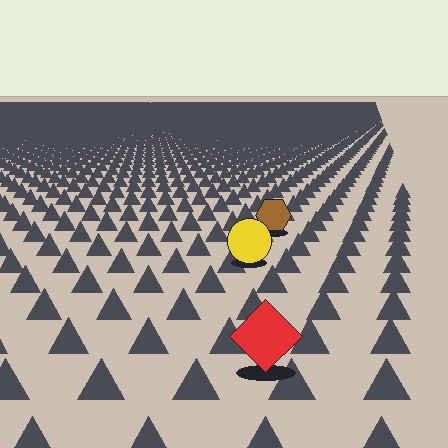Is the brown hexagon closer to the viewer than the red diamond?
No. The red diamond is closer — you can tell from the texture gradient: the ground texture is coarser near it.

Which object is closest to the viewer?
The red diamond is closest. The texture marks near it are larger and more spread out.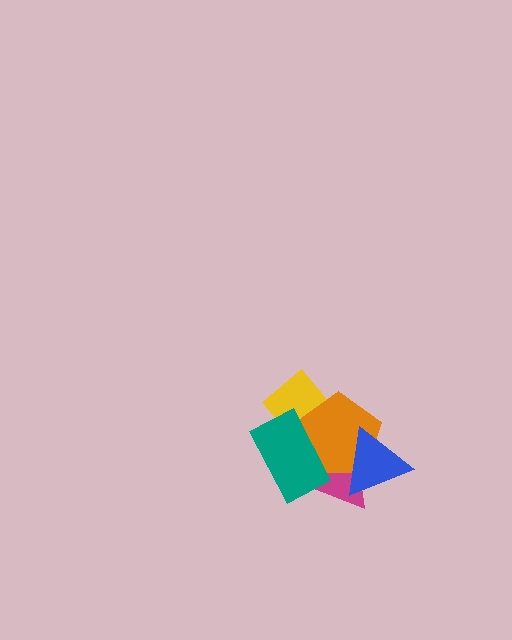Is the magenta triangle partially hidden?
Yes, it is partially covered by another shape.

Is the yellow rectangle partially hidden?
Yes, it is partially covered by another shape.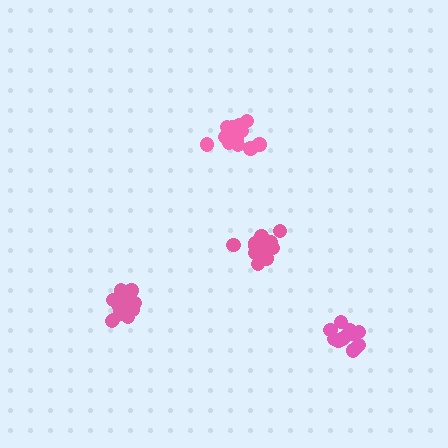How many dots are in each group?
Group 1: 20 dots, Group 2: 19 dots, Group 3: 15 dots, Group 4: 17 dots (71 total).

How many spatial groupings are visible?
There are 4 spatial groupings.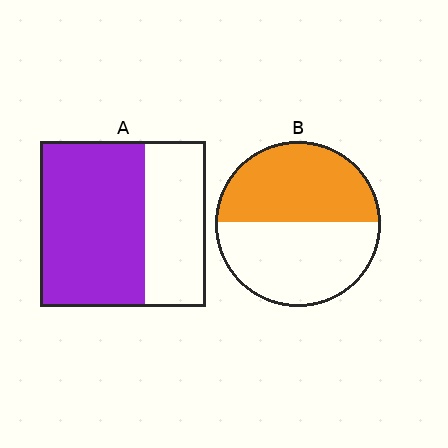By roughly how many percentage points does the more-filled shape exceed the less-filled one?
By roughly 15 percentage points (A over B).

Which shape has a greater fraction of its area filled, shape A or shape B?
Shape A.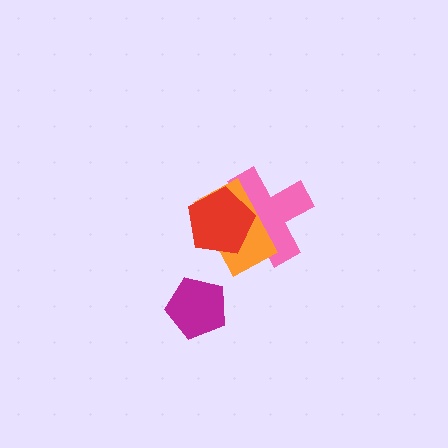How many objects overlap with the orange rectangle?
2 objects overlap with the orange rectangle.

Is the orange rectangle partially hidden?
Yes, it is partially covered by another shape.